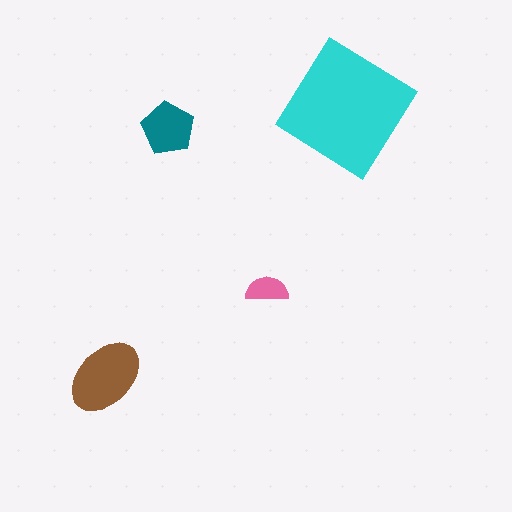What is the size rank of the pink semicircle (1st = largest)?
4th.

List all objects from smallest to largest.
The pink semicircle, the teal pentagon, the brown ellipse, the cyan diamond.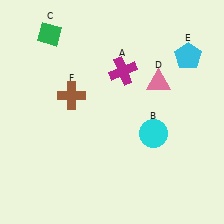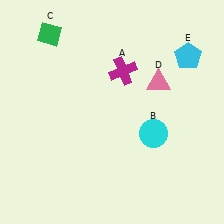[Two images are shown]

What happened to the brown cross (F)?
The brown cross (F) was removed in Image 2. It was in the top-left area of Image 1.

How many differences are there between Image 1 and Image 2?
There is 1 difference between the two images.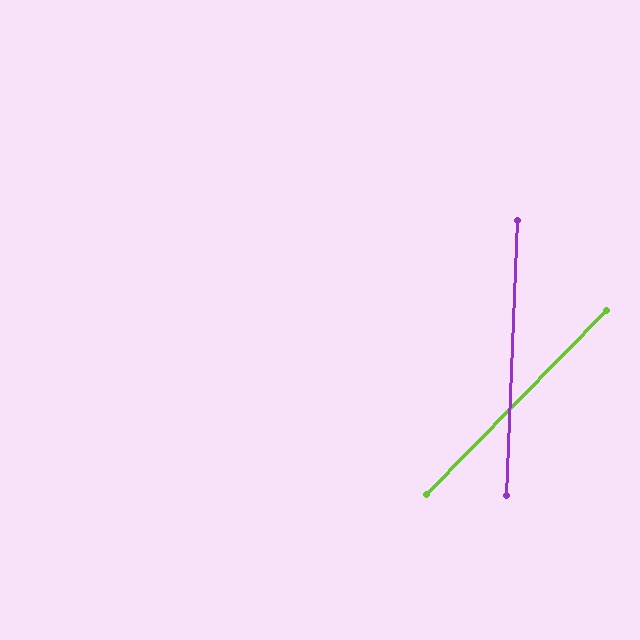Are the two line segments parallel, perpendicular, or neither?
Neither parallel nor perpendicular — they differ by about 42°.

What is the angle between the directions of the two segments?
Approximately 42 degrees.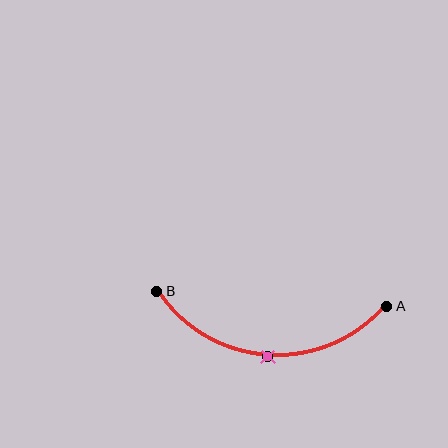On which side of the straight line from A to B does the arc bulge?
The arc bulges below the straight line connecting A and B.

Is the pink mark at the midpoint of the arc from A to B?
Yes. The pink mark lies on the arc at equal arc-length from both A and B — it is the arc midpoint.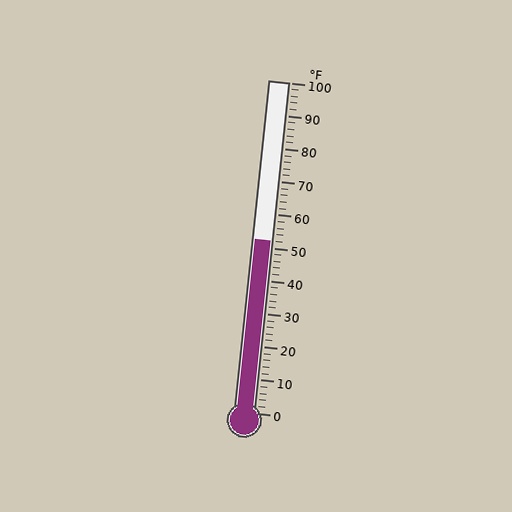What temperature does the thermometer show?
The thermometer shows approximately 52°F.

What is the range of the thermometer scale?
The thermometer scale ranges from 0°F to 100°F.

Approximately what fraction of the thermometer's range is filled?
The thermometer is filled to approximately 50% of its range.